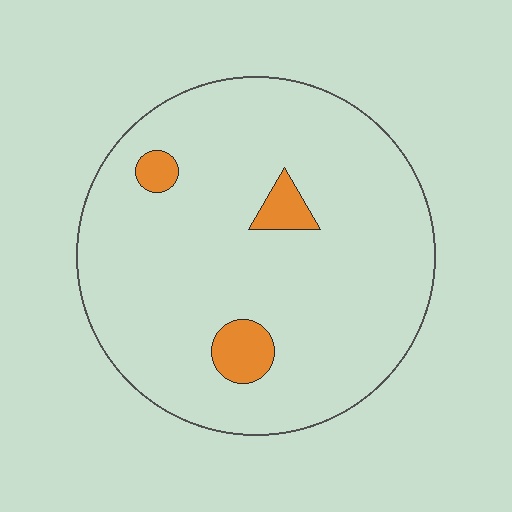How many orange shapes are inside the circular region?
3.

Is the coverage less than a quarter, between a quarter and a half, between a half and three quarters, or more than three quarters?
Less than a quarter.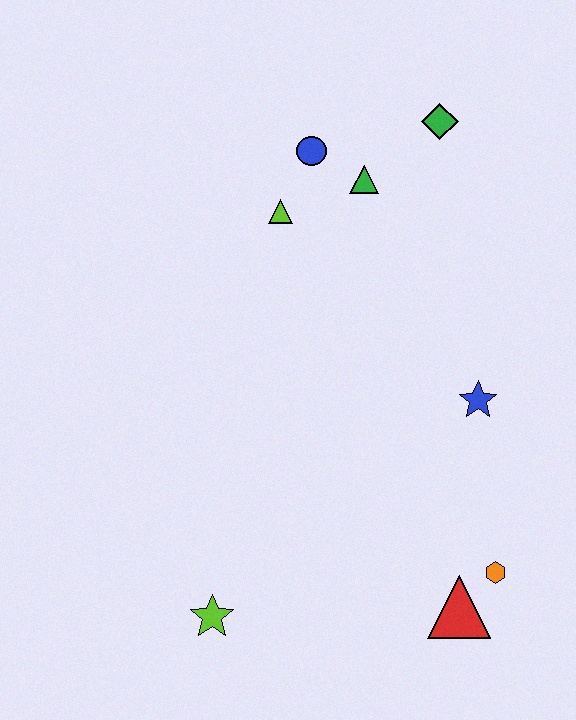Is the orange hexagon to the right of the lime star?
Yes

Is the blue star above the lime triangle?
No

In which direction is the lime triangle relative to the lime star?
The lime triangle is above the lime star.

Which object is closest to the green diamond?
The green triangle is closest to the green diamond.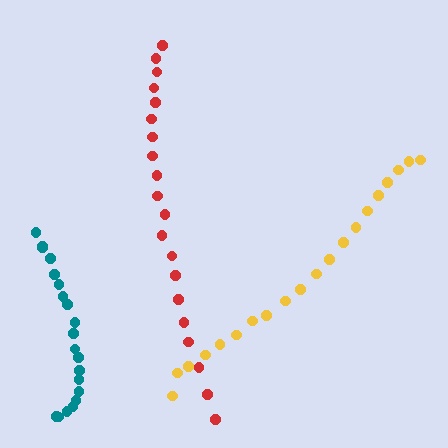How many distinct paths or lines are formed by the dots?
There are 3 distinct paths.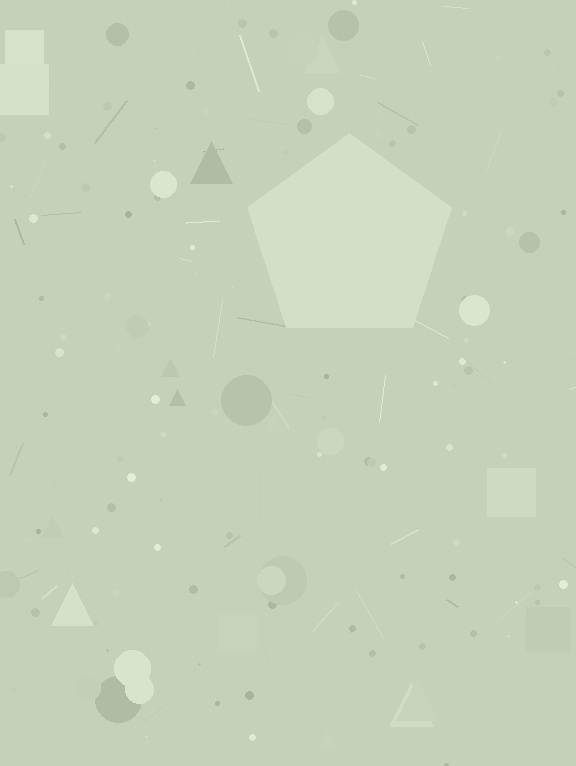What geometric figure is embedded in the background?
A pentagon is embedded in the background.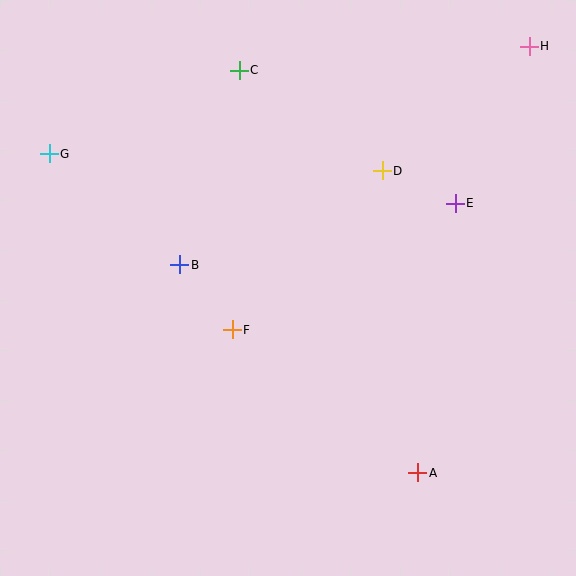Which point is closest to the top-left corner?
Point G is closest to the top-left corner.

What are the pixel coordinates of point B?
Point B is at (180, 265).